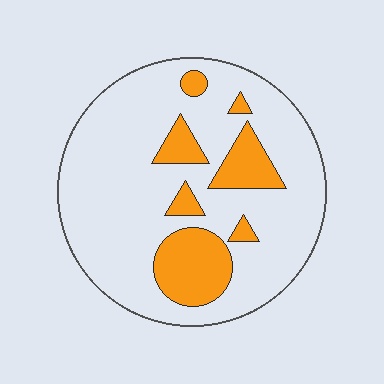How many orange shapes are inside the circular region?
7.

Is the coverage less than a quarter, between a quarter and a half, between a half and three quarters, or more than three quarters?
Less than a quarter.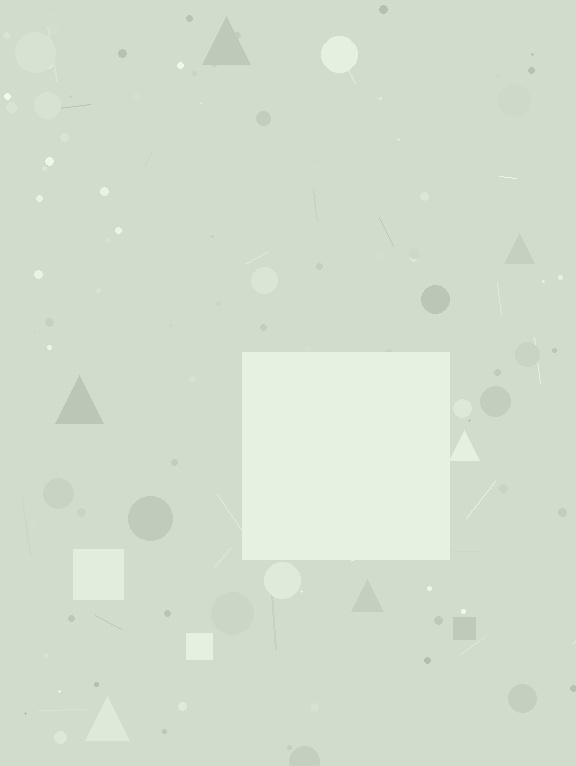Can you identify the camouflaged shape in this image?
The camouflaged shape is a square.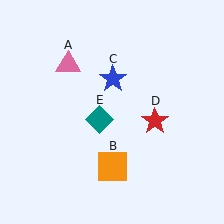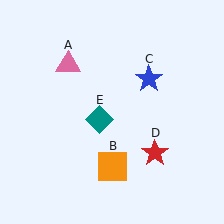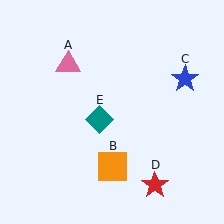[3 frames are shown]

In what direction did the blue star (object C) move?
The blue star (object C) moved right.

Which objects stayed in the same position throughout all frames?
Pink triangle (object A) and orange square (object B) and teal diamond (object E) remained stationary.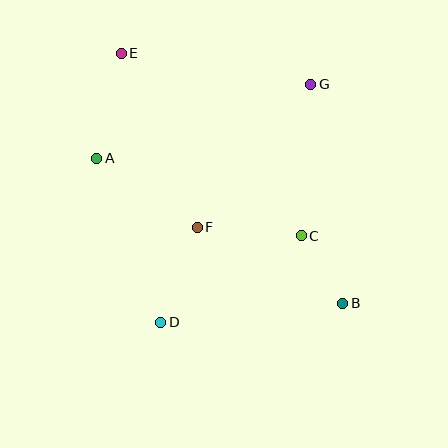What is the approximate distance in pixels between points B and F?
The distance between B and F is approximately 164 pixels.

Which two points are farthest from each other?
Points B and E are farthest from each other.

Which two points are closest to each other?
Points B and C are closest to each other.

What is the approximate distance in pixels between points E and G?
The distance between E and G is approximately 192 pixels.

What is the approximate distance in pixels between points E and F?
The distance between E and F is approximately 190 pixels.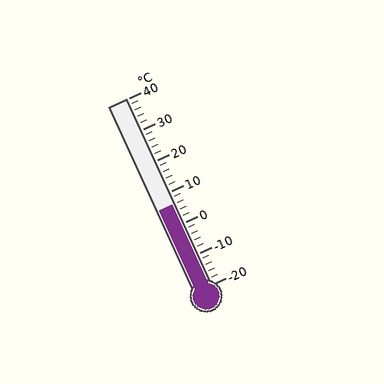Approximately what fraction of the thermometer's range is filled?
The thermometer is filled to approximately 45% of its range.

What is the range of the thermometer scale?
The thermometer scale ranges from -20°C to 40°C.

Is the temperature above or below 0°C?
The temperature is above 0°C.